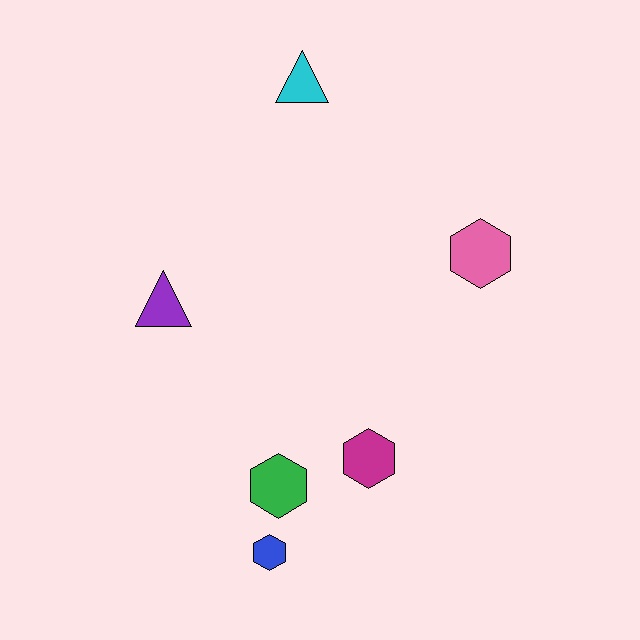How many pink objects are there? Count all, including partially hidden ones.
There is 1 pink object.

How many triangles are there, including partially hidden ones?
There are 2 triangles.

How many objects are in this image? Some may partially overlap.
There are 6 objects.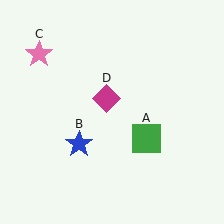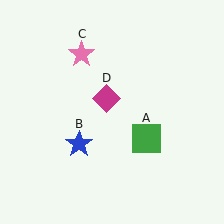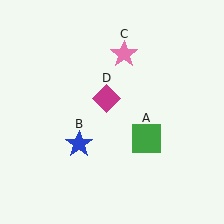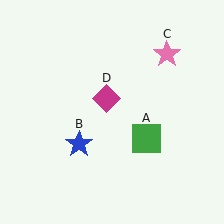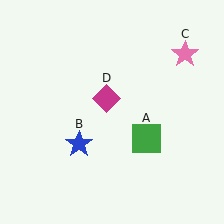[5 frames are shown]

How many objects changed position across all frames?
1 object changed position: pink star (object C).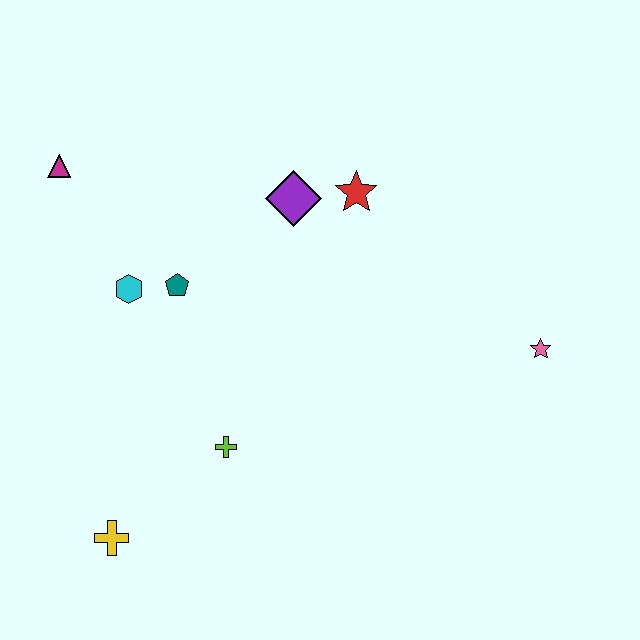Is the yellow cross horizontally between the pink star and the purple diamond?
No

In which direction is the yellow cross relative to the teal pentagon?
The yellow cross is below the teal pentagon.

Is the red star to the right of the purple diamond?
Yes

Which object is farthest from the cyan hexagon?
The pink star is farthest from the cyan hexagon.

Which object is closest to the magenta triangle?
The cyan hexagon is closest to the magenta triangle.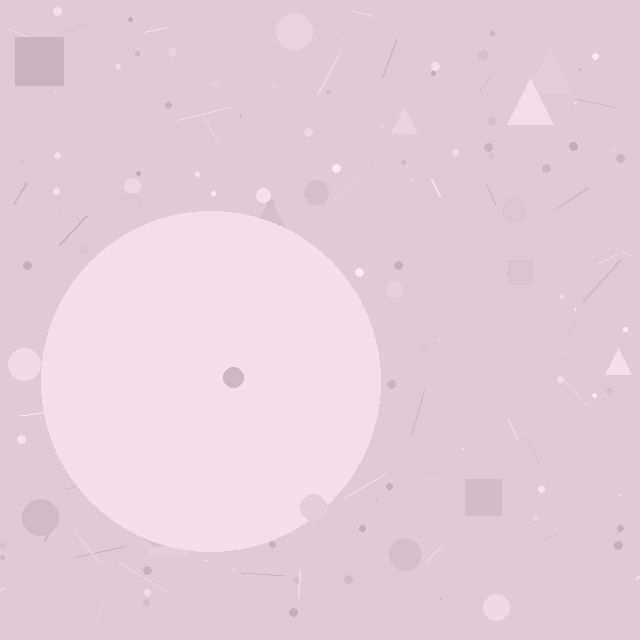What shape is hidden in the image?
A circle is hidden in the image.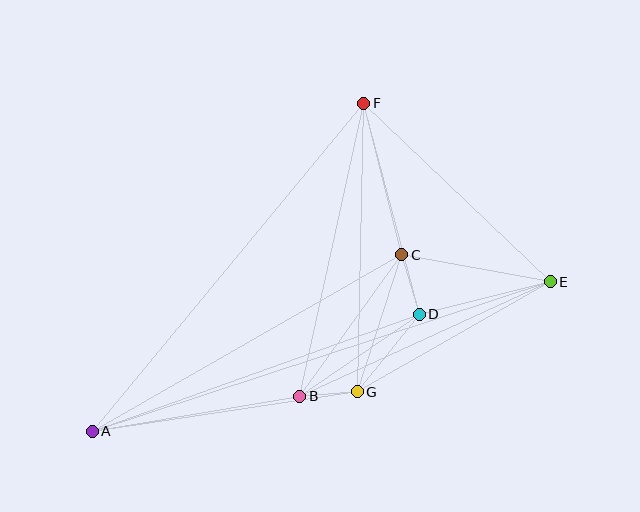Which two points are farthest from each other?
Points A and E are farthest from each other.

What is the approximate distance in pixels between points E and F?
The distance between E and F is approximately 258 pixels.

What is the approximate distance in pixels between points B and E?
The distance between B and E is approximately 276 pixels.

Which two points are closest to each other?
Points B and G are closest to each other.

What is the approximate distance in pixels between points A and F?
The distance between A and F is approximately 426 pixels.